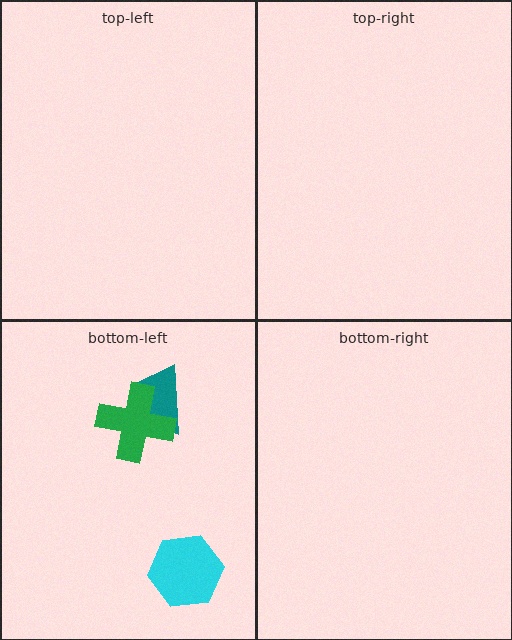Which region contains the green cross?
The bottom-left region.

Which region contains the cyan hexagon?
The bottom-left region.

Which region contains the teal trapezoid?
The bottom-left region.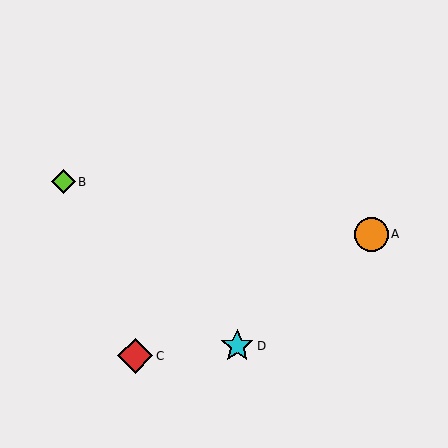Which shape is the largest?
The red diamond (labeled C) is the largest.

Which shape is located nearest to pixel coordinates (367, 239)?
The orange circle (labeled A) at (371, 234) is nearest to that location.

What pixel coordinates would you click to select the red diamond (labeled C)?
Click at (135, 356) to select the red diamond C.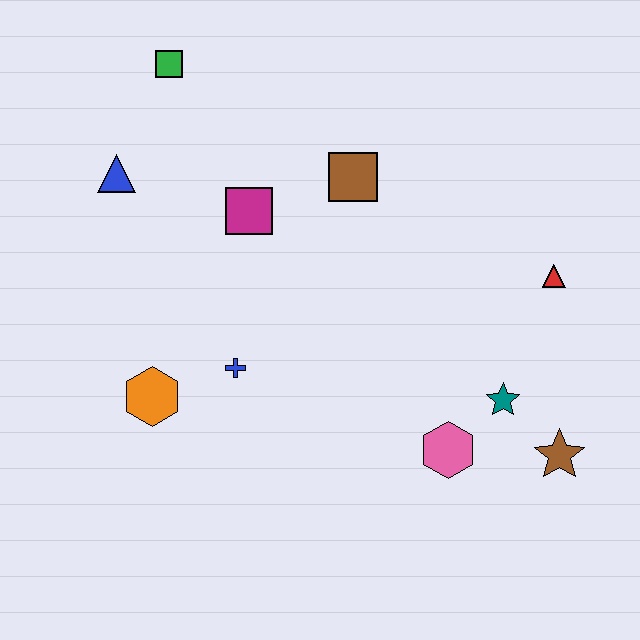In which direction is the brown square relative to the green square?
The brown square is to the right of the green square.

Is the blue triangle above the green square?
No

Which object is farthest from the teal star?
The green square is farthest from the teal star.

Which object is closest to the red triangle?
The teal star is closest to the red triangle.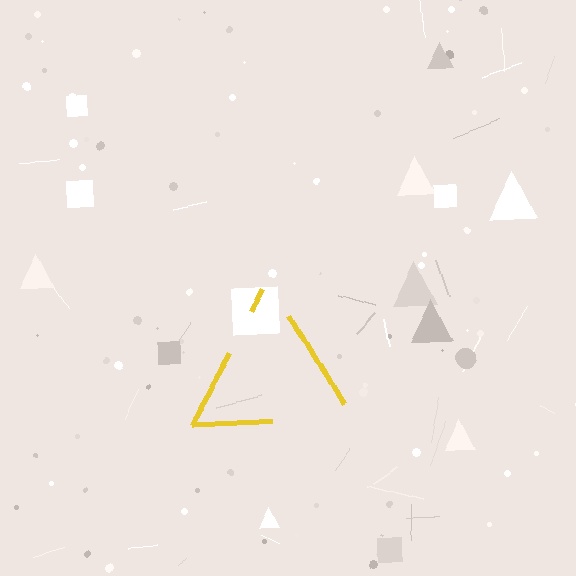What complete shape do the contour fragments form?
The contour fragments form a triangle.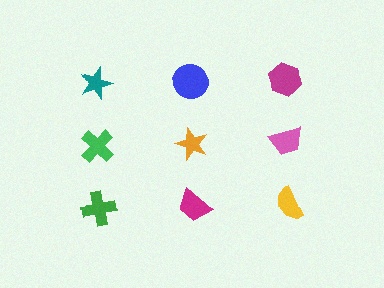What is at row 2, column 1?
A green cross.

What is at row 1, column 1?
A teal star.